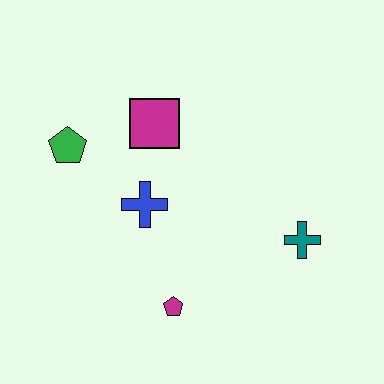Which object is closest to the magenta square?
The blue cross is closest to the magenta square.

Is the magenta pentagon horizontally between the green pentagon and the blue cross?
No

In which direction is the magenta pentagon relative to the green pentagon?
The magenta pentagon is below the green pentagon.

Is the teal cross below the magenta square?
Yes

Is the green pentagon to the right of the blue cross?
No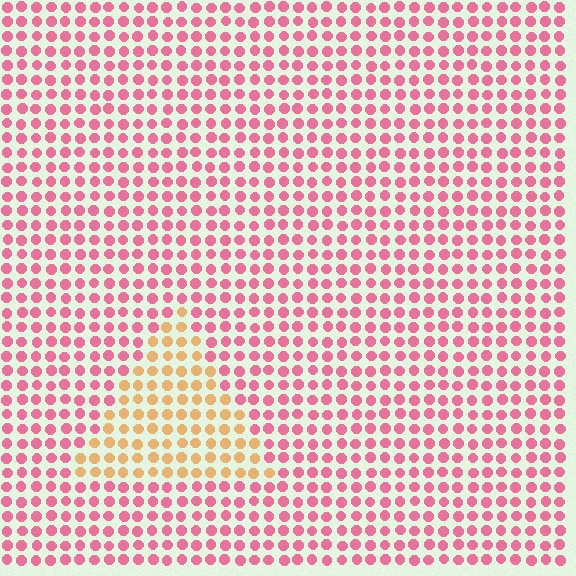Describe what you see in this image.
The image is filled with small pink elements in a uniform arrangement. A triangle-shaped region is visible where the elements are tinted to a slightly different hue, forming a subtle color boundary.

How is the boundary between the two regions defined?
The boundary is defined purely by a slight shift in hue (about 55 degrees). Spacing, size, and orientation are identical on both sides.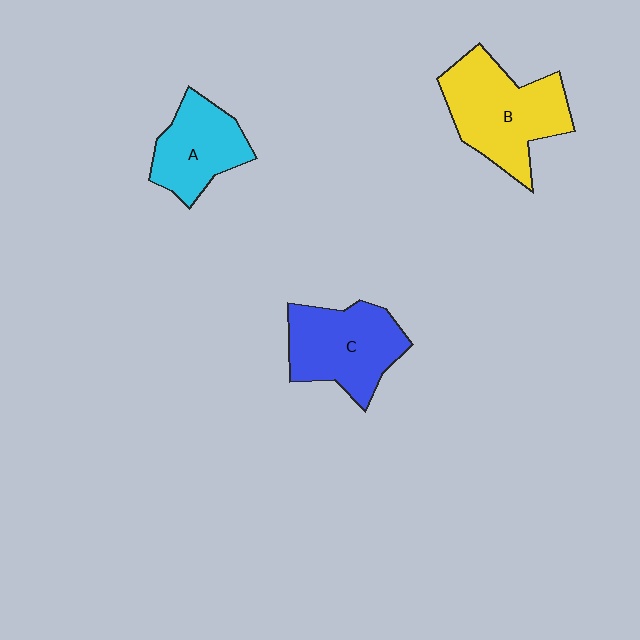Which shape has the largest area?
Shape B (yellow).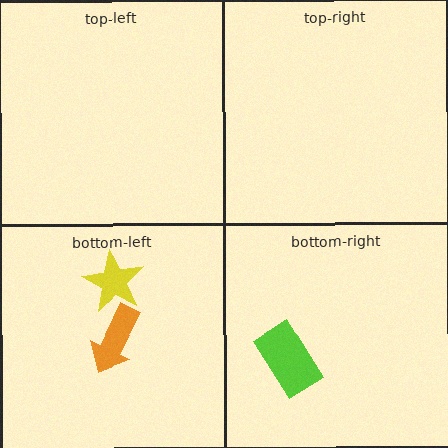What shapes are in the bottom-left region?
The yellow star, the orange arrow.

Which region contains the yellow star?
The bottom-left region.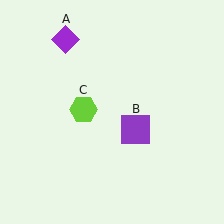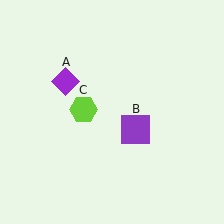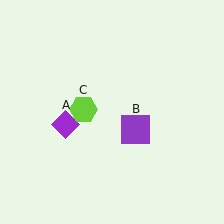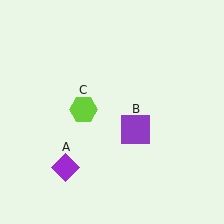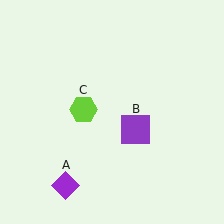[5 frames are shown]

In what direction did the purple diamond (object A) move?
The purple diamond (object A) moved down.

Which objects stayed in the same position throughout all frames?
Purple square (object B) and lime hexagon (object C) remained stationary.